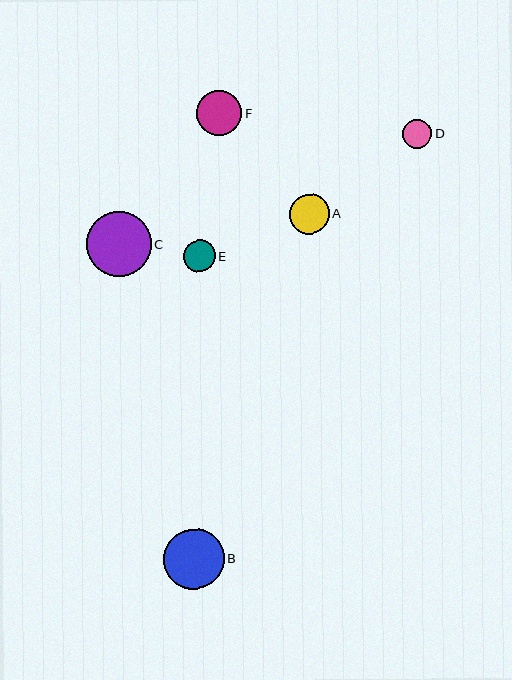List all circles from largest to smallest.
From largest to smallest: C, B, F, A, E, D.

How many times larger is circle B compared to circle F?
Circle B is approximately 1.3 times the size of circle F.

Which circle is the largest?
Circle C is the largest with a size of approximately 65 pixels.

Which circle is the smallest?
Circle D is the smallest with a size of approximately 30 pixels.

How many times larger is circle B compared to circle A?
Circle B is approximately 1.5 times the size of circle A.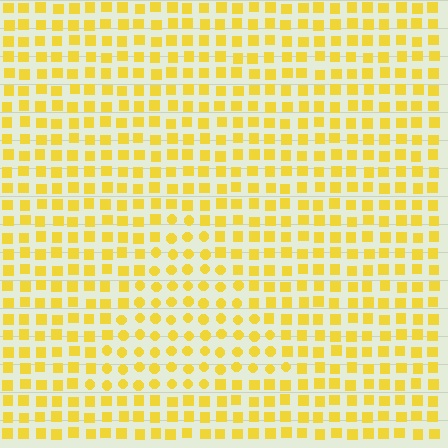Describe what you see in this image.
The image is filled with small yellow elements arranged in a uniform grid. A triangle-shaped region contains circles, while the surrounding area contains squares. The boundary is defined purely by the change in element shape.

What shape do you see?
I see a triangle.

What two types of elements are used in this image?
The image uses circles inside the triangle region and squares outside it.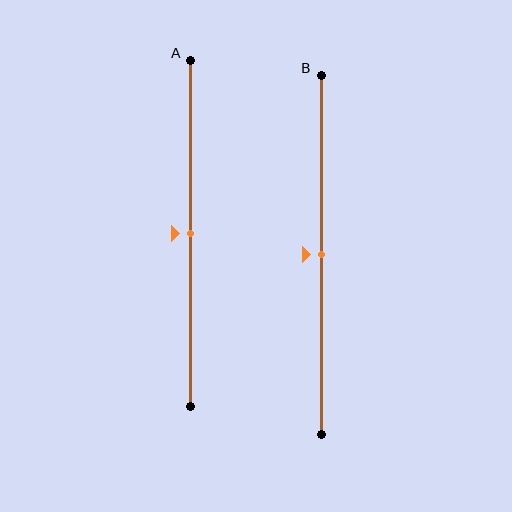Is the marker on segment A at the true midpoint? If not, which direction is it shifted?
Yes, the marker on segment A is at the true midpoint.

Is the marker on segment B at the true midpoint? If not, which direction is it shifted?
Yes, the marker on segment B is at the true midpoint.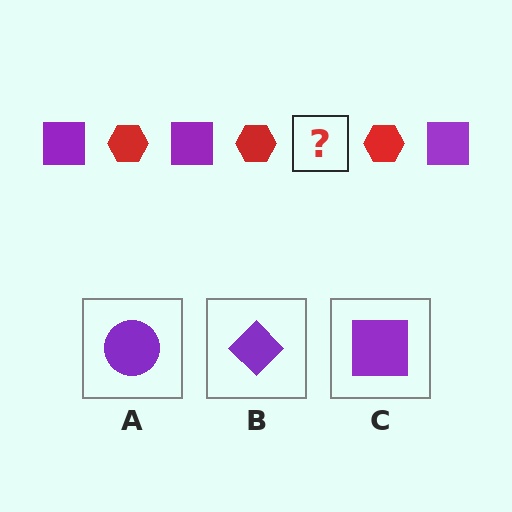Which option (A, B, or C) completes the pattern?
C.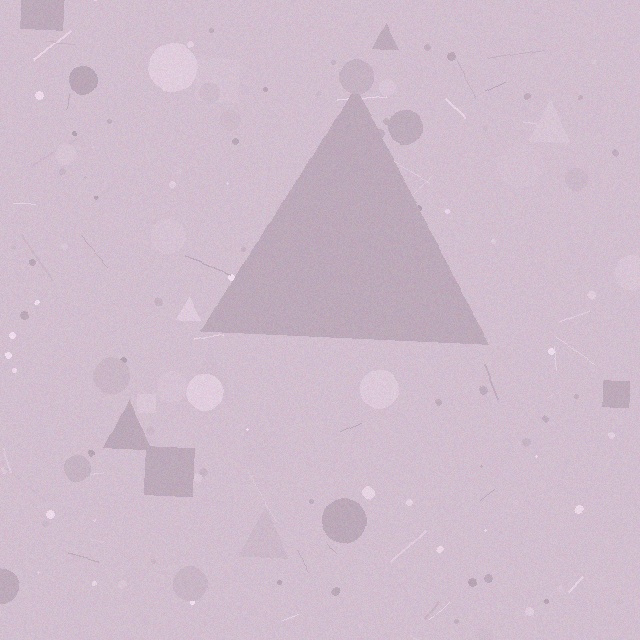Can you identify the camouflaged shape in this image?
The camouflaged shape is a triangle.